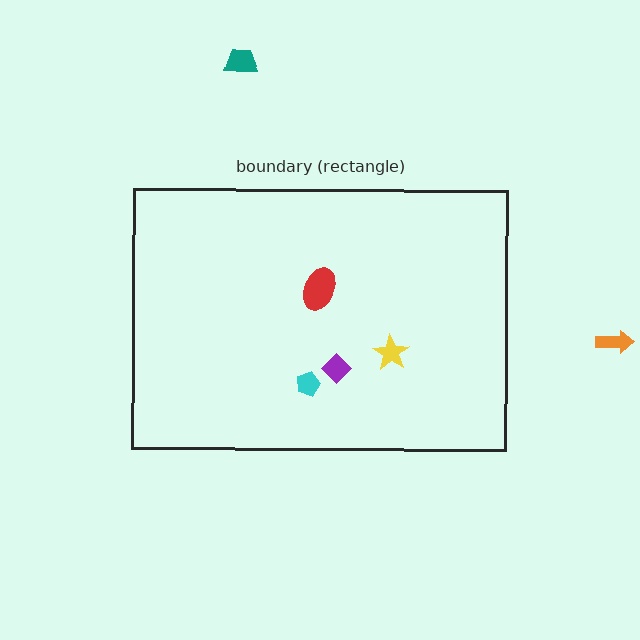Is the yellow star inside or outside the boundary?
Inside.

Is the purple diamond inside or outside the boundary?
Inside.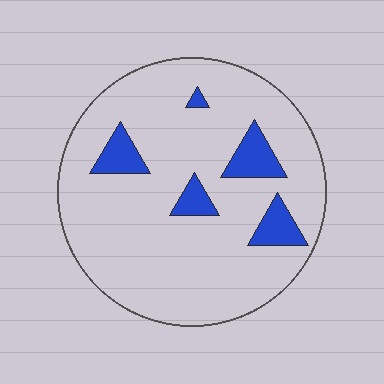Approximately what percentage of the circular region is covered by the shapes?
Approximately 10%.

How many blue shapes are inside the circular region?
5.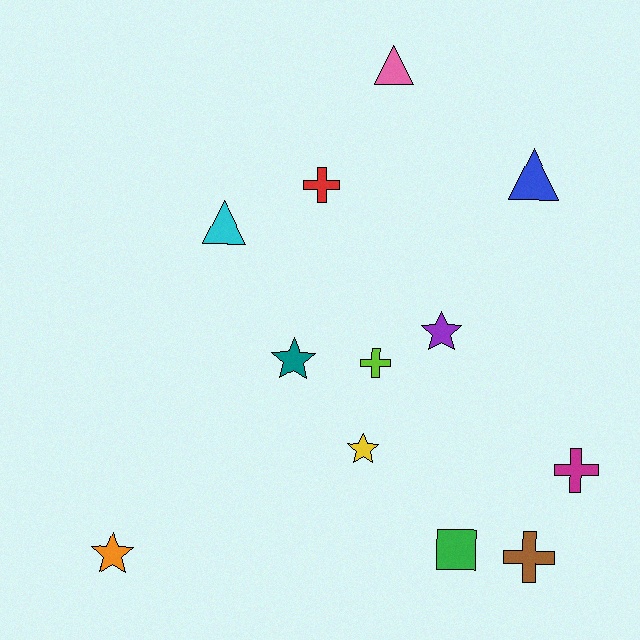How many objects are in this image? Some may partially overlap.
There are 12 objects.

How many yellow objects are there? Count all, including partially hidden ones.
There is 1 yellow object.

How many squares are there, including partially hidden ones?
There is 1 square.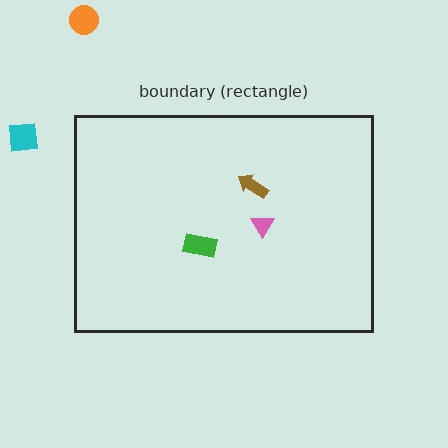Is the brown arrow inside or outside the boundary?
Inside.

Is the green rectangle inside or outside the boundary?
Inside.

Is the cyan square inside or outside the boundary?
Outside.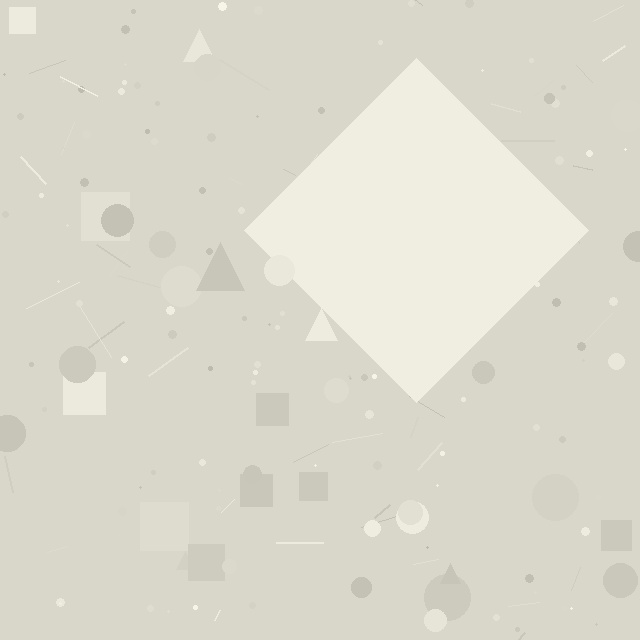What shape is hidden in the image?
A diamond is hidden in the image.